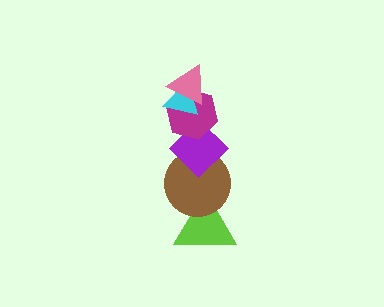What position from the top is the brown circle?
The brown circle is 5th from the top.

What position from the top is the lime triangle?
The lime triangle is 6th from the top.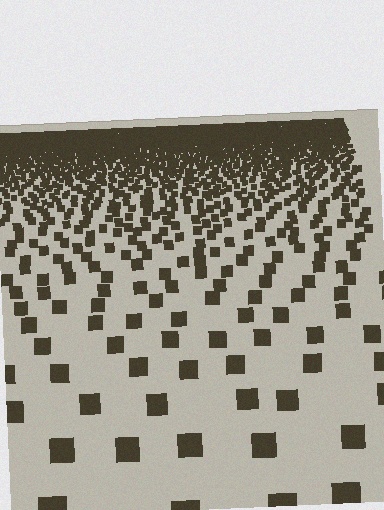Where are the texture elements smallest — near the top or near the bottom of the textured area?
Near the top.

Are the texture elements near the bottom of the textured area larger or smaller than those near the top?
Larger. Near the bottom, elements are closer to the viewer and appear at a bigger on-screen size.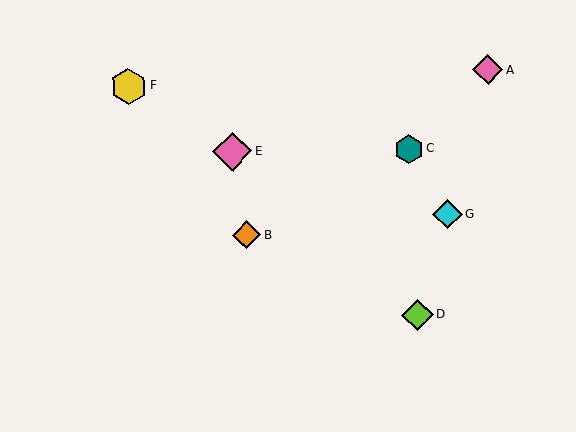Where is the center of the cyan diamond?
The center of the cyan diamond is at (448, 214).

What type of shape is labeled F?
Shape F is a yellow hexagon.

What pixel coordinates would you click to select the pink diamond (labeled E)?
Click at (232, 151) to select the pink diamond E.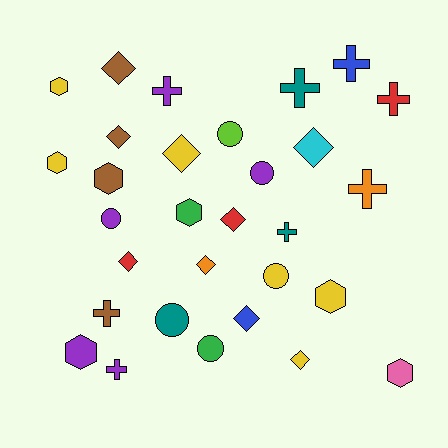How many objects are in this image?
There are 30 objects.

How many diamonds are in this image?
There are 9 diamonds.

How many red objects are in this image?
There are 3 red objects.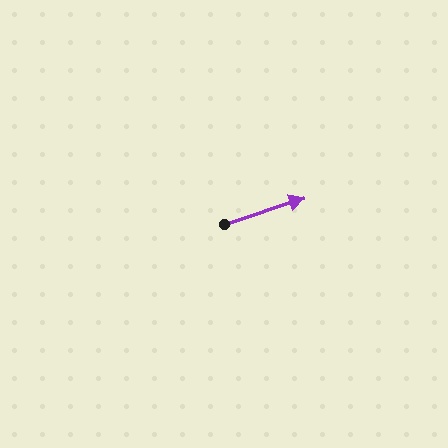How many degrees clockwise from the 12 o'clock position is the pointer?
Approximately 72 degrees.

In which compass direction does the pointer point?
East.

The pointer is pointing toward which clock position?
Roughly 2 o'clock.